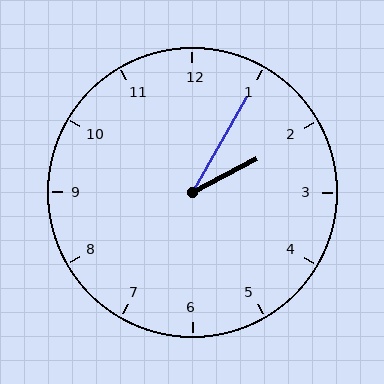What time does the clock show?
2:05.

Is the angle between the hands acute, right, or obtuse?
It is acute.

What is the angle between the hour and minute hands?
Approximately 32 degrees.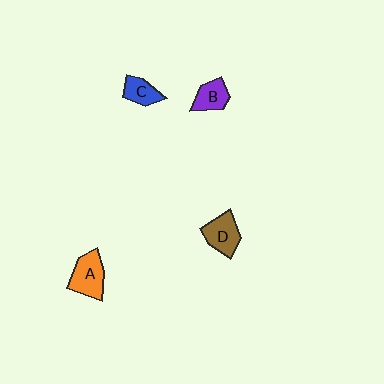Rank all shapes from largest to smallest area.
From largest to smallest: A (orange), D (brown), B (purple), C (blue).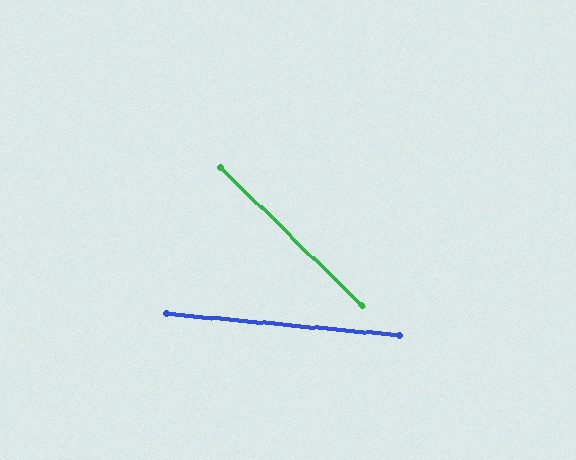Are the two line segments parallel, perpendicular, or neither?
Neither parallel nor perpendicular — they differ by about 39°.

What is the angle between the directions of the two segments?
Approximately 39 degrees.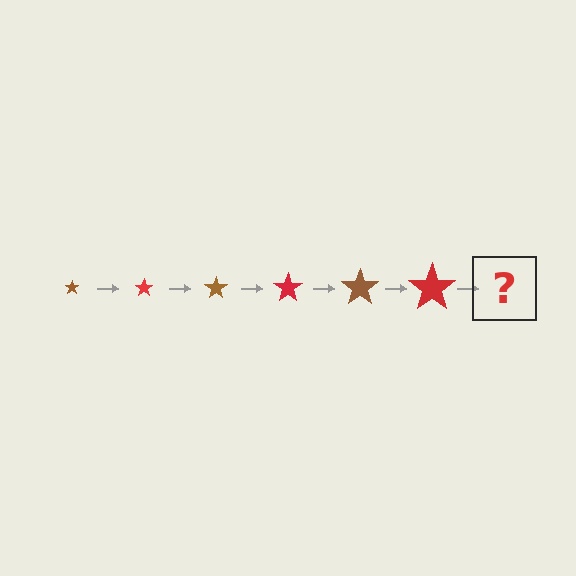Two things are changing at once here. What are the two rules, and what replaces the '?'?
The two rules are that the star grows larger each step and the color cycles through brown and red. The '?' should be a brown star, larger than the previous one.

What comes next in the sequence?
The next element should be a brown star, larger than the previous one.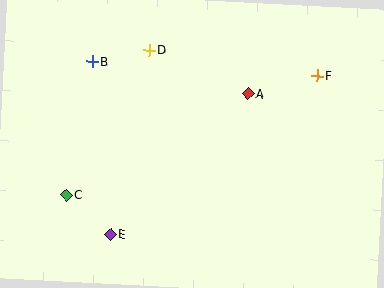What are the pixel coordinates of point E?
Point E is at (111, 234).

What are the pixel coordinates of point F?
Point F is at (317, 76).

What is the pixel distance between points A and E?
The distance between A and E is 197 pixels.